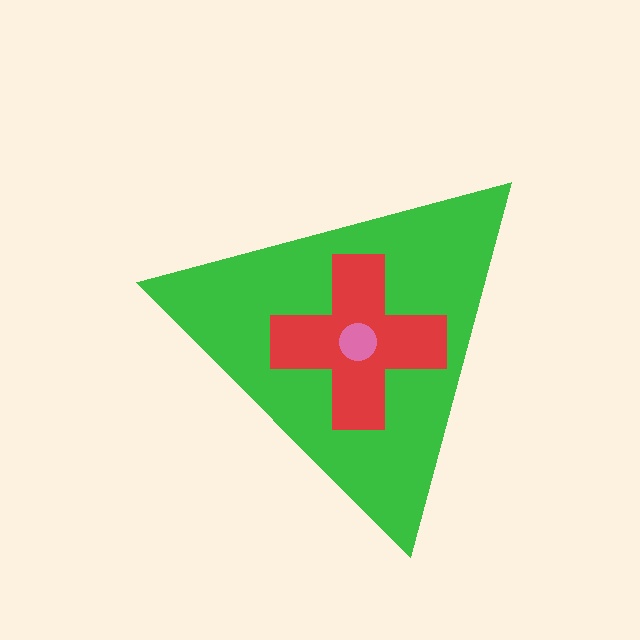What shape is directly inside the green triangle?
The red cross.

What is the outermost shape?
The green triangle.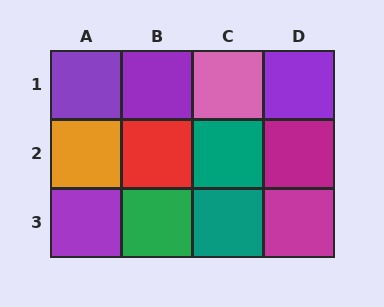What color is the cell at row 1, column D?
Purple.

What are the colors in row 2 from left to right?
Orange, red, teal, magenta.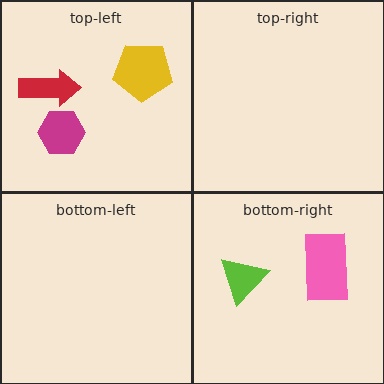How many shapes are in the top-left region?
3.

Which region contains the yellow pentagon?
The top-left region.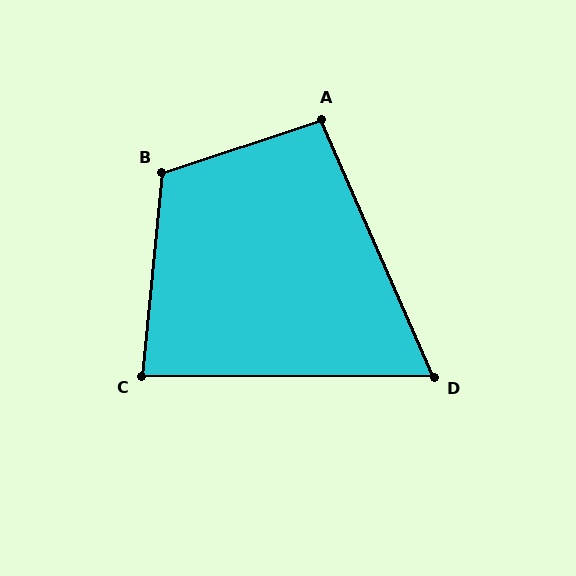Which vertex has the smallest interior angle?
D, at approximately 66 degrees.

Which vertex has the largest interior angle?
B, at approximately 114 degrees.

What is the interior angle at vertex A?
Approximately 95 degrees (obtuse).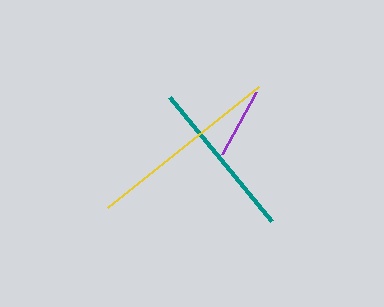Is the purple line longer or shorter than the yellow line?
The yellow line is longer than the purple line.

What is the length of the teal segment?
The teal segment is approximately 161 pixels long.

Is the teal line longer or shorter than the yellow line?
The yellow line is longer than the teal line.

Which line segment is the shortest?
The purple line is the shortest at approximately 71 pixels.